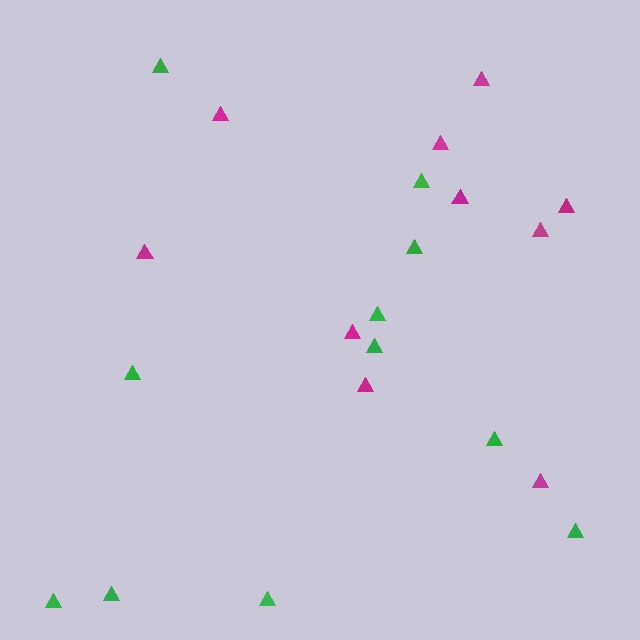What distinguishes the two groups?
There are 2 groups: one group of magenta triangles (10) and one group of green triangles (11).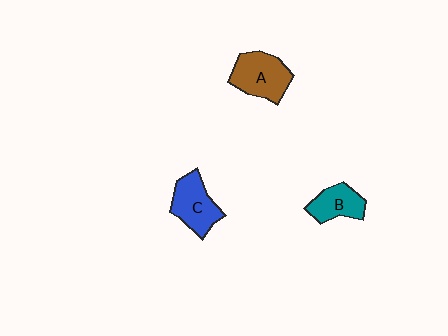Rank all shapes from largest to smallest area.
From largest to smallest: A (brown), C (blue), B (teal).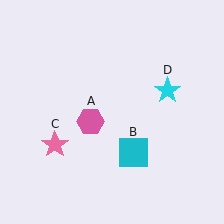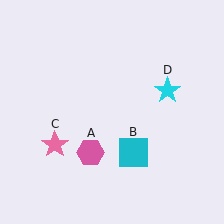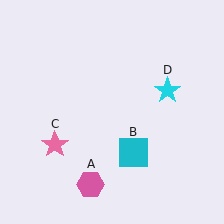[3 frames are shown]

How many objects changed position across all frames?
1 object changed position: pink hexagon (object A).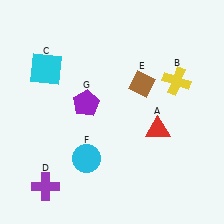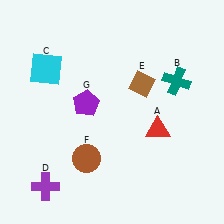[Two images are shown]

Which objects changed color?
B changed from yellow to teal. F changed from cyan to brown.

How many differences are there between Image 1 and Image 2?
There are 2 differences between the two images.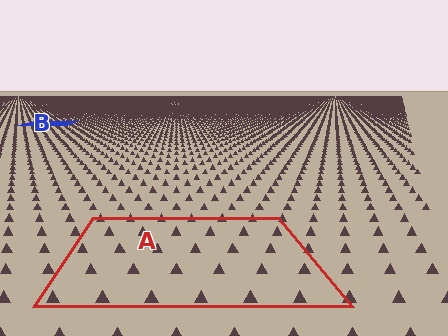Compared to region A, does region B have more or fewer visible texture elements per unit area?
Region B has more texture elements per unit area — they are packed more densely because it is farther away.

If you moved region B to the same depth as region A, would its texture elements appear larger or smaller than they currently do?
They would appear larger. At a closer depth, the same texture elements are projected at a bigger on-screen size.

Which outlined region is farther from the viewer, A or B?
Region B is farther from the viewer — the texture elements inside it appear smaller and more densely packed.